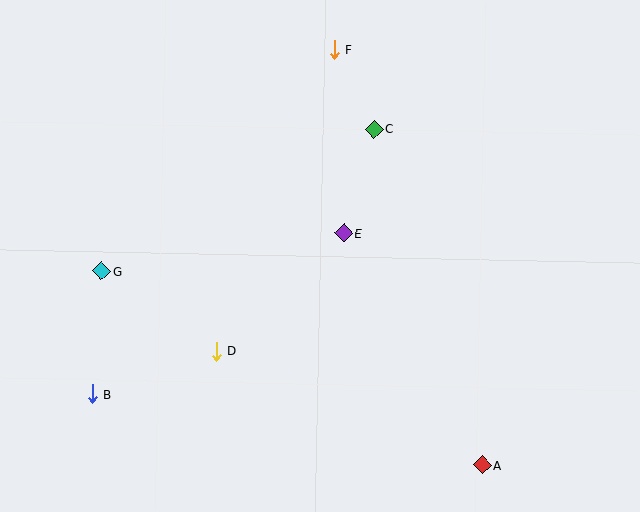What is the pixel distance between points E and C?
The distance between E and C is 108 pixels.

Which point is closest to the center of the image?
Point E at (344, 233) is closest to the center.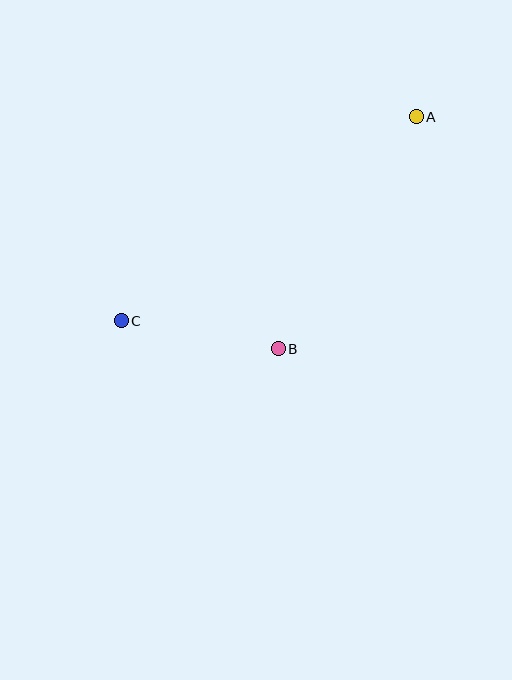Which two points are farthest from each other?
Points A and C are farthest from each other.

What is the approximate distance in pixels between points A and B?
The distance between A and B is approximately 270 pixels.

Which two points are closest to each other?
Points B and C are closest to each other.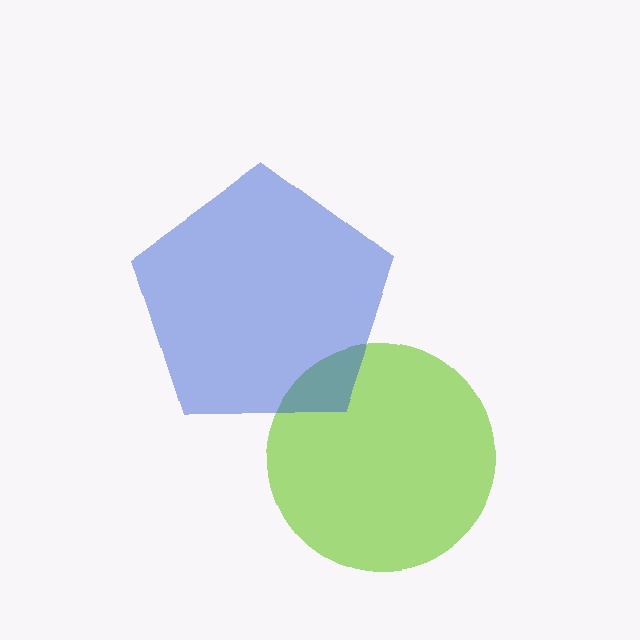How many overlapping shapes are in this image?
There are 2 overlapping shapes in the image.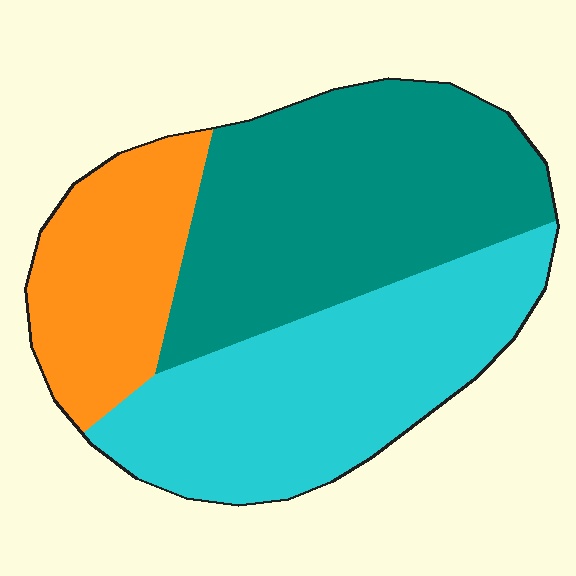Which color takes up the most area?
Teal, at roughly 40%.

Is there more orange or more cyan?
Cyan.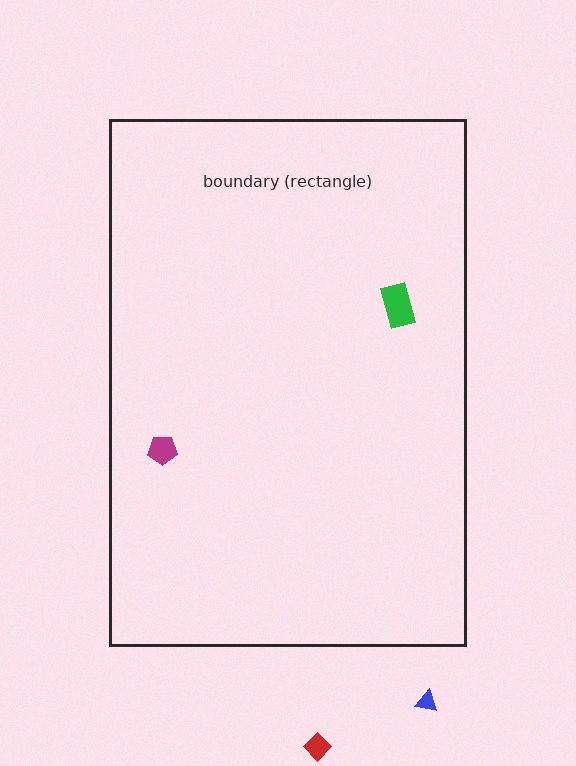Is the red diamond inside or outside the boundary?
Outside.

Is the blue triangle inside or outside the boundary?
Outside.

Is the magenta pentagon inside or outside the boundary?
Inside.